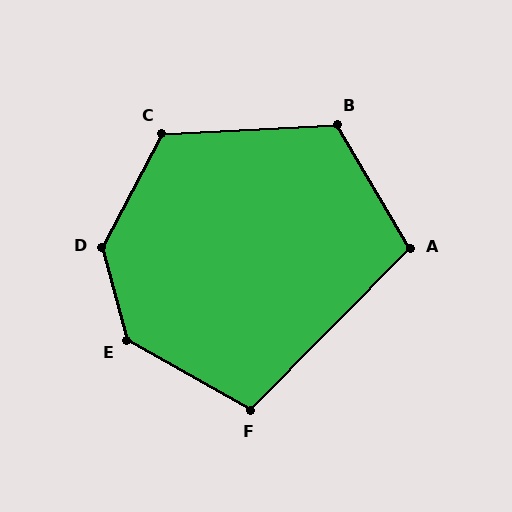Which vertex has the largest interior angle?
D, at approximately 137 degrees.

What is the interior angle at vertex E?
Approximately 134 degrees (obtuse).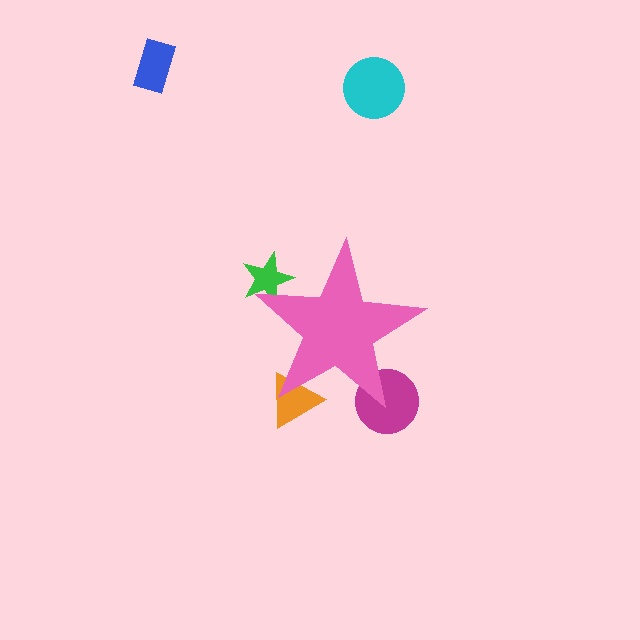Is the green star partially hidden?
Yes, the green star is partially hidden behind the pink star.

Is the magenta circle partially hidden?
Yes, the magenta circle is partially hidden behind the pink star.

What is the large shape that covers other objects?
A pink star.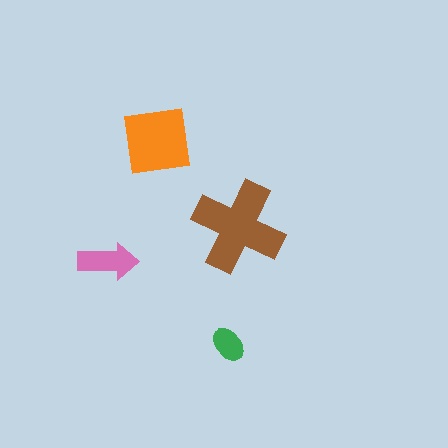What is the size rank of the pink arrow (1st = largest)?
3rd.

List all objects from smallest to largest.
The green ellipse, the pink arrow, the orange square, the brown cross.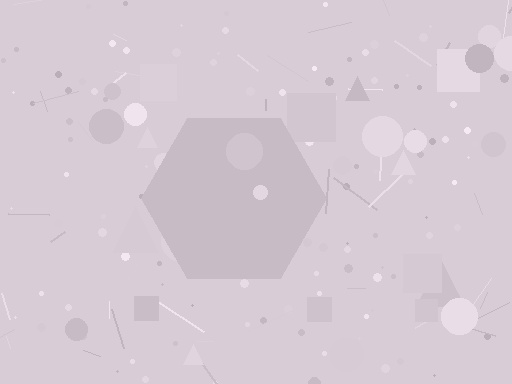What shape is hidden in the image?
A hexagon is hidden in the image.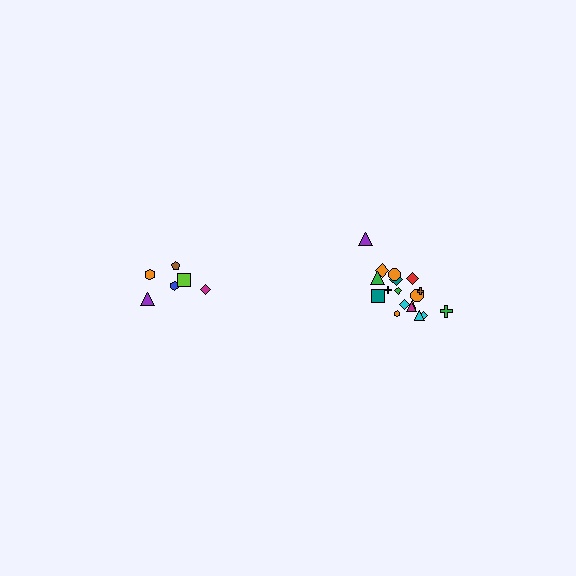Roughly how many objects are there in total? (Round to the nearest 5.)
Roughly 25 objects in total.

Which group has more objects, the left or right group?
The right group.